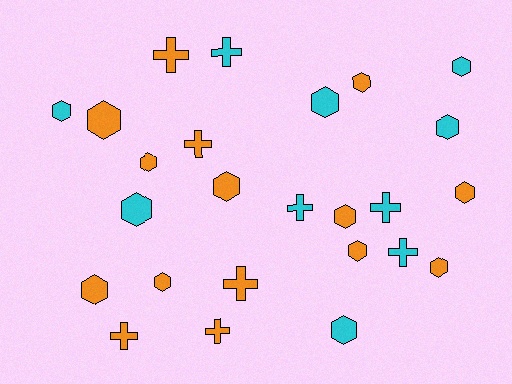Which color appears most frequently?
Orange, with 15 objects.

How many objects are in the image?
There are 25 objects.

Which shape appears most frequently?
Hexagon, with 16 objects.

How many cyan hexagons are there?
There are 6 cyan hexagons.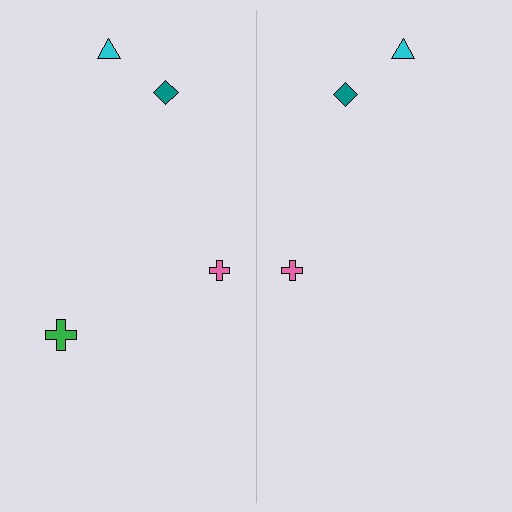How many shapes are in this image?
There are 7 shapes in this image.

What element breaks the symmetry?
A green cross is missing from the right side.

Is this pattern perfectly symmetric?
No, the pattern is not perfectly symmetric. A green cross is missing from the right side.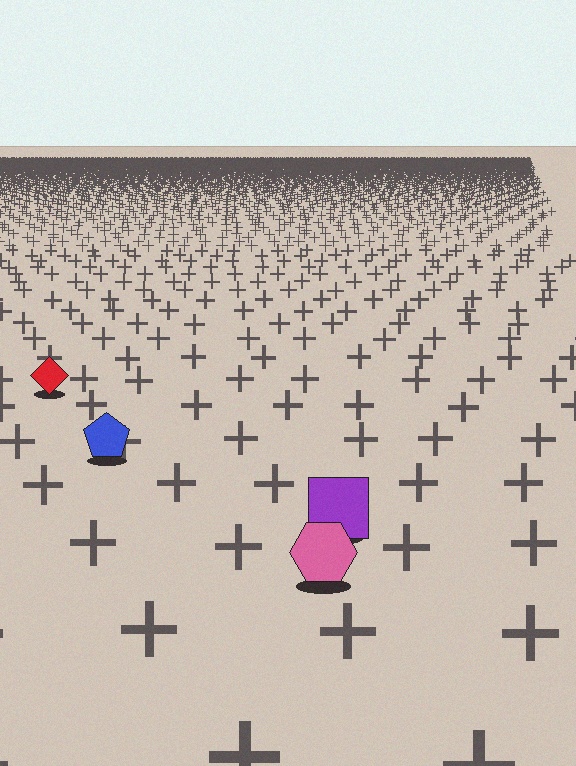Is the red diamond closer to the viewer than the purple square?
No. The purple square is closer — you can tell from the texture gradient: the ground texture is coarser near it.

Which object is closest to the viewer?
The pink hexagon is closest. The texture marks near it are larger and more spread out.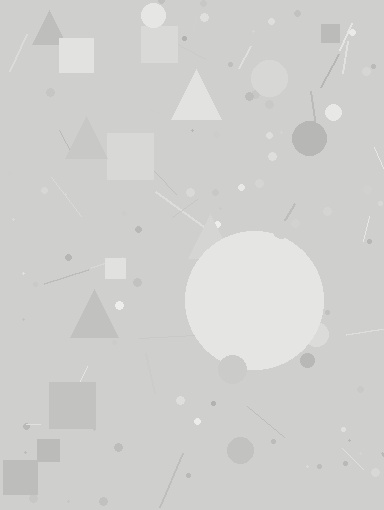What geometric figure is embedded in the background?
A circle is embedded in the background.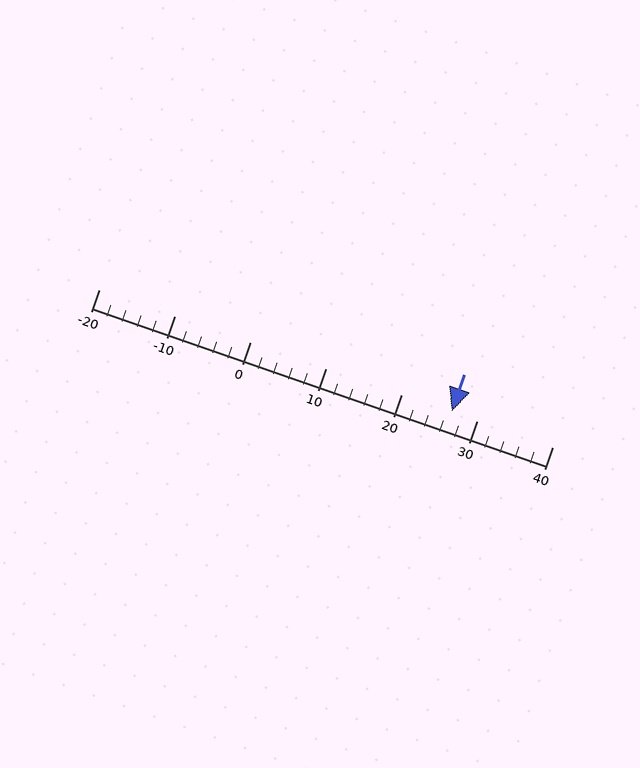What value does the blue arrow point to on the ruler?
The blue arrow points to approximately 27.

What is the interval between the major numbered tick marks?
The major tick marks are spaced 10 units apart.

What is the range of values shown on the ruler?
The ruler shows values from -20 to 40.